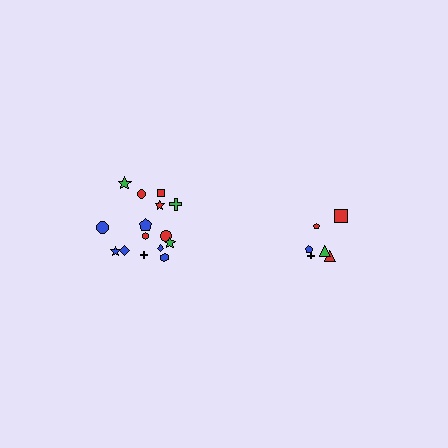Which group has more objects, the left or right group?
The left group.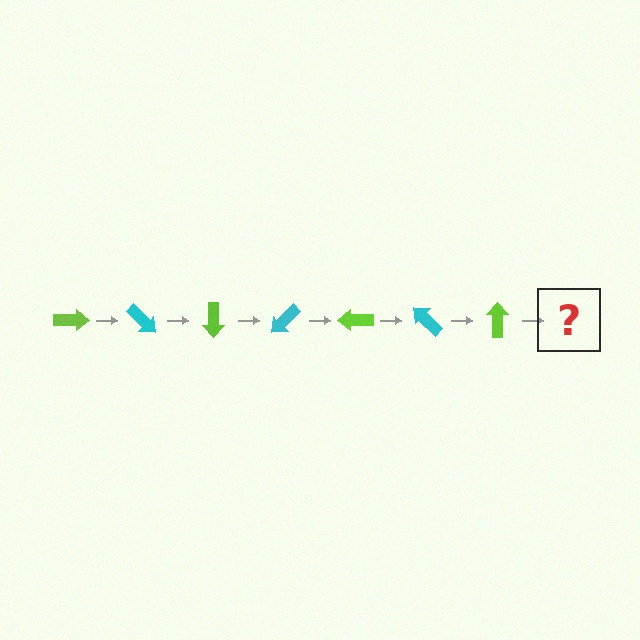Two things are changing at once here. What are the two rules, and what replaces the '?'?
The two rules are that it rotates 45 degrees each step and the color cycles through lime and cyan. The '?' should be a cyan arrow, rotated 315 degrees from the start.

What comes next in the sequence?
The next element should be a cyan arrow, rotated 315 degrees from the start.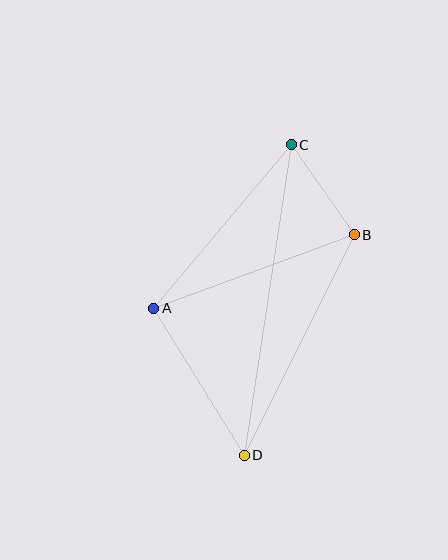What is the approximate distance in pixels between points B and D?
The distance between B and D is approximately 246 pixels.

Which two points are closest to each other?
Points B and C are closest to each other.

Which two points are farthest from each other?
Points C and D are farthest from each other.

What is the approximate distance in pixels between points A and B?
The distance between A and B is approximately 214 pixels.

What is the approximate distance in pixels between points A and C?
The distance between A and C is approximately 214 pixels.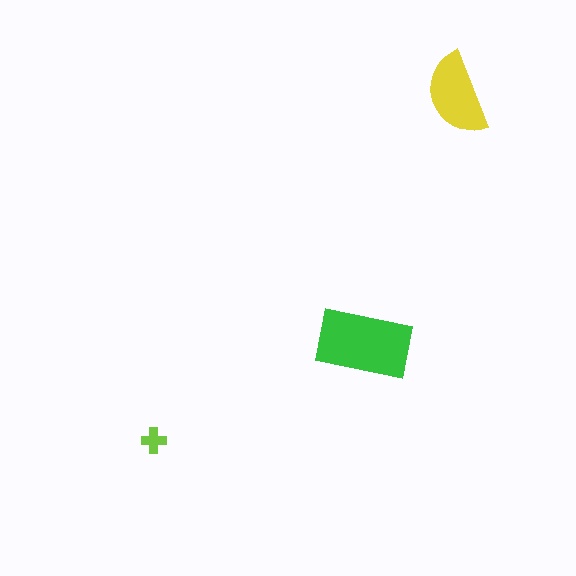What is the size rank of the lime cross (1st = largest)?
3rd.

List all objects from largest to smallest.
The green rectangle, the yellow semicircle, the lime cross.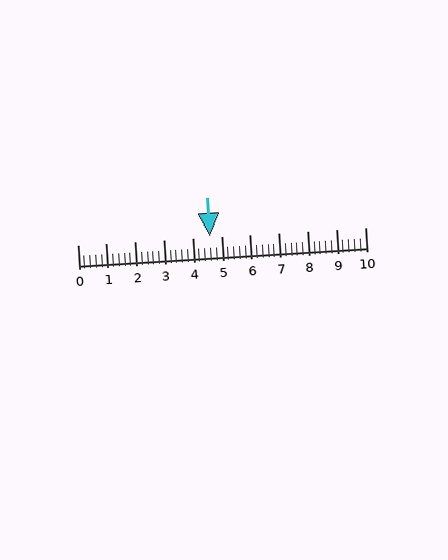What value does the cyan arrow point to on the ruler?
The cyan arrow points to approximately 4.6.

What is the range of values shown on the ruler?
The ruler shows values from 0 to 10.